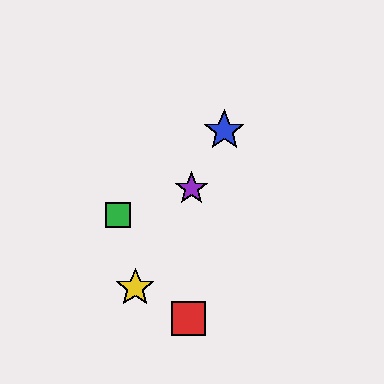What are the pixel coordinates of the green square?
The green square is at (118, 215).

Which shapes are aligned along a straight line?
The blue star, the yellow star, the purple star are aligned along a straight line.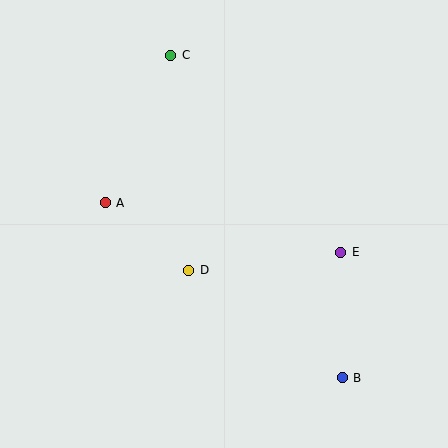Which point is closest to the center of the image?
Point D at (189, 270) is closest to the center.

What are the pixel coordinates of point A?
Point A is at (105, 203).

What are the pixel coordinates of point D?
Point D is at (189, 270).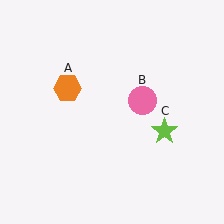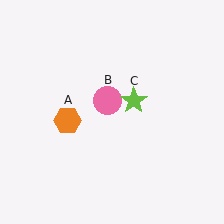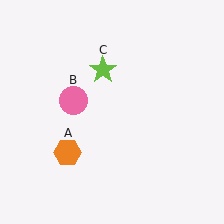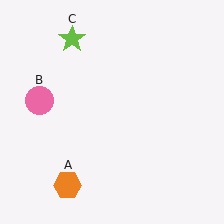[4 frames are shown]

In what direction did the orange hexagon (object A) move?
The orange hexagon (object A) moved down.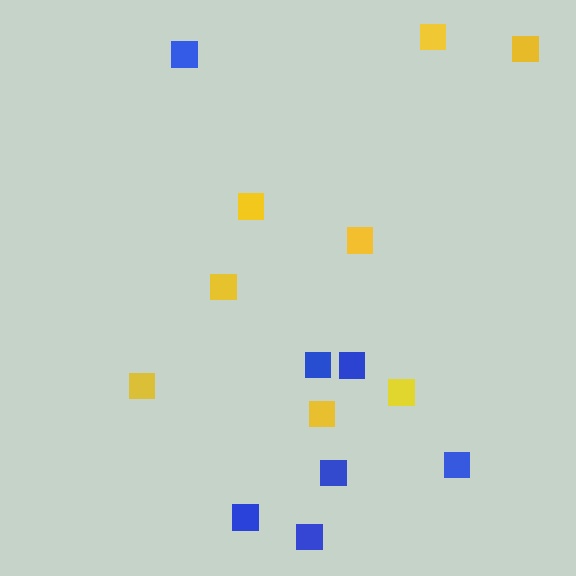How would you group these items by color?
There are 2 groups: one group of blue squares (7) and one group of yellow squares (8).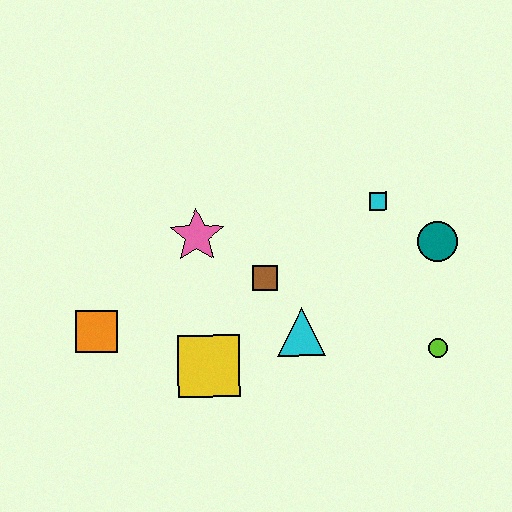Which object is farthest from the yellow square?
The teal circle is farthest from the yellow square.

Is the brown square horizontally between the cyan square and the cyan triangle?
No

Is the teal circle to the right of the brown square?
Yes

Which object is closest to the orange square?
The yellow square is closest to the orange square.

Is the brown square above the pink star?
No